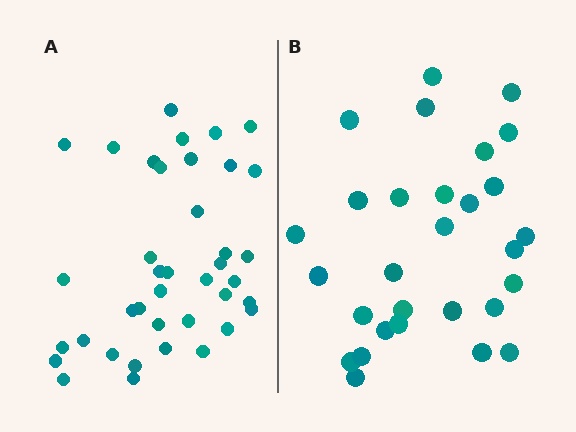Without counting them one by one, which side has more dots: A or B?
Region A (the left region) has more dots.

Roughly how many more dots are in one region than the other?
Region A has roughly 10 or so more dots than region B.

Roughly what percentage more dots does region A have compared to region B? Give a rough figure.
About 35% more.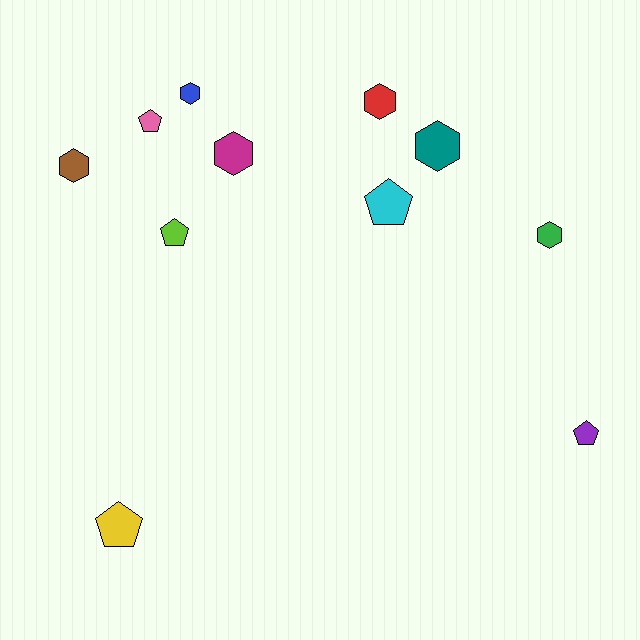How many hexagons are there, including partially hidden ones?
There are 6 hexagons.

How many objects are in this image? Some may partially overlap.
There are 11 objects.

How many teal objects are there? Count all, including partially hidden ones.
There is 1 teal object.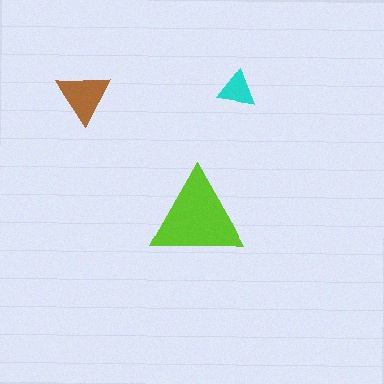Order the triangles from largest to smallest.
the lime one, the brown one, the cyan one.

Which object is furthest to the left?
The brown triangle is leftmost.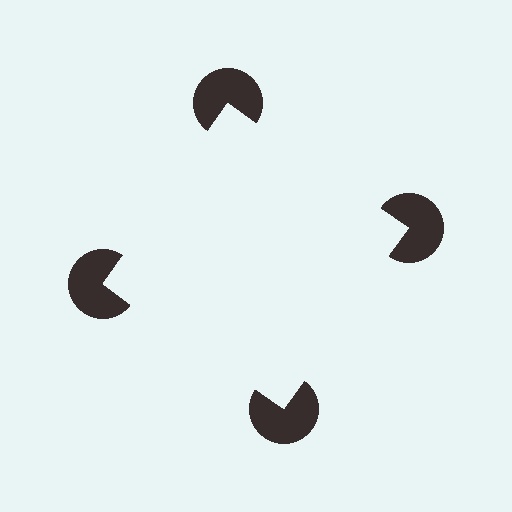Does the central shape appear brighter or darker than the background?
It typically appears slightly brighter than the background, even though no actual brightness change is drawn.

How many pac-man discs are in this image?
There are 4 — one at each vertex of the illusory square.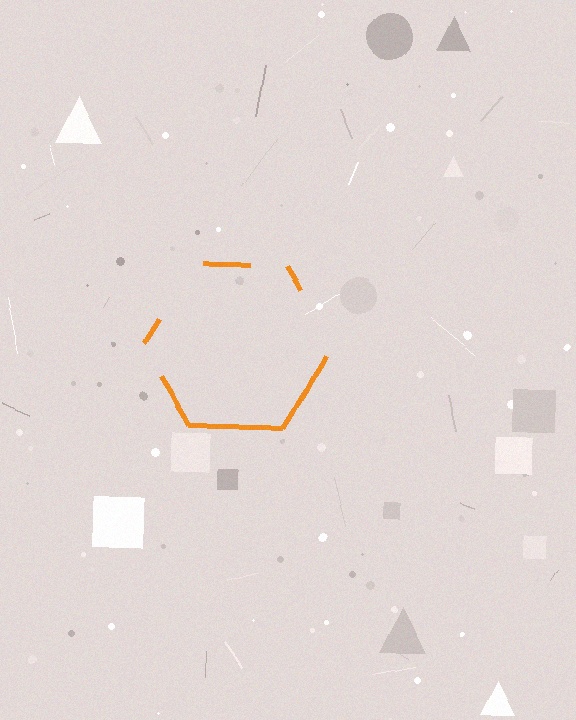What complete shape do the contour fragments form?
The contour fragments form a hexagon.